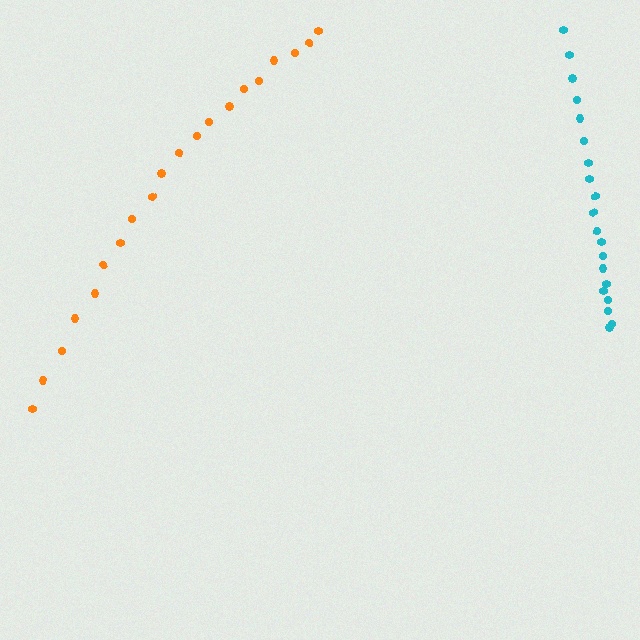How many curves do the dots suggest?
There are 2 distinct paths.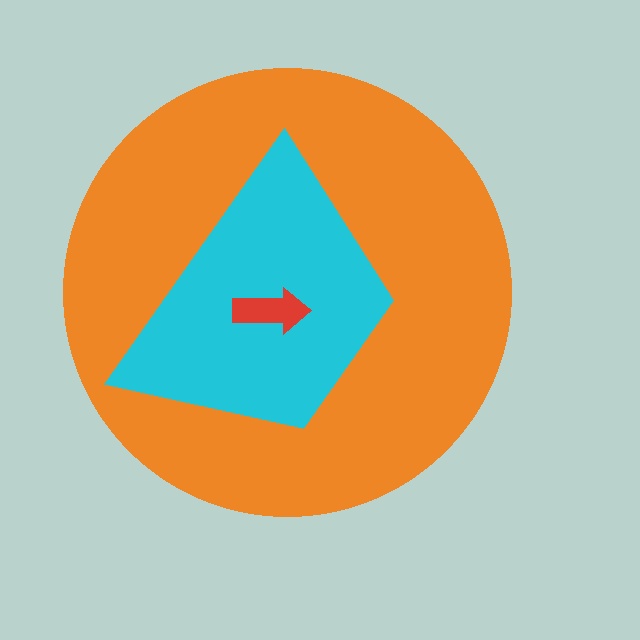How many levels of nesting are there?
3.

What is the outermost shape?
The orange circle.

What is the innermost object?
The red arrow.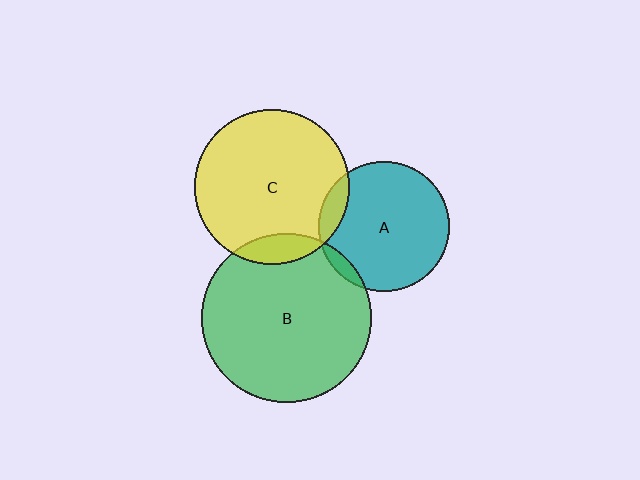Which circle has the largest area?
Circle B (green).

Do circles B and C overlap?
Yes.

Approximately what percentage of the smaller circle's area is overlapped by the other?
Approximately 10%.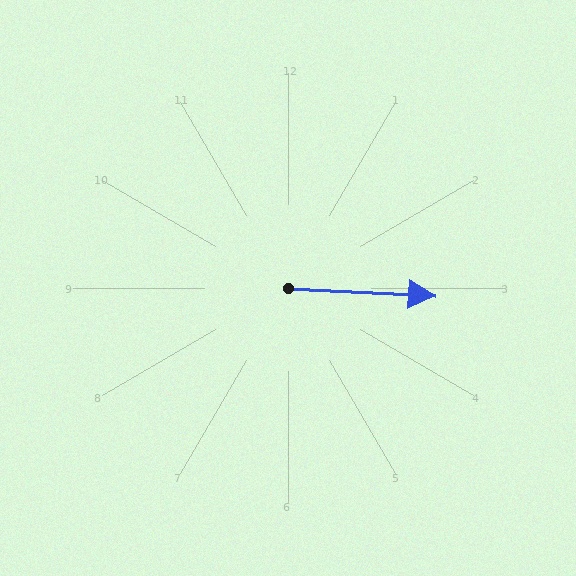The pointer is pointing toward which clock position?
Roughly 3 o'clock.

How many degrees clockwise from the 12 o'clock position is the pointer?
Approximately 93 degrees.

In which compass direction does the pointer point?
East.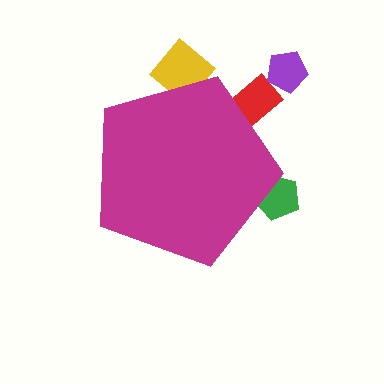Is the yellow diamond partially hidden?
Yes, the yellow diamond is partially hidden behind the magenta pentagon.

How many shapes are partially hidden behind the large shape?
3 shapes are partially hidden.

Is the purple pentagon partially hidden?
No, the purple pentagon is fully visible.